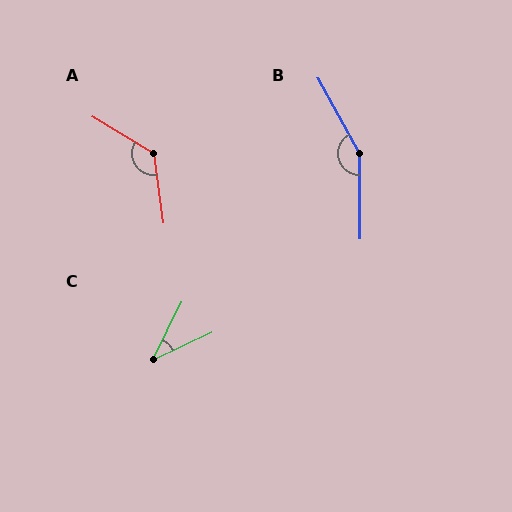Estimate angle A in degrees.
Approximately 129 degrees.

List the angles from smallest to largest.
C (39°), A (129°), B (152°).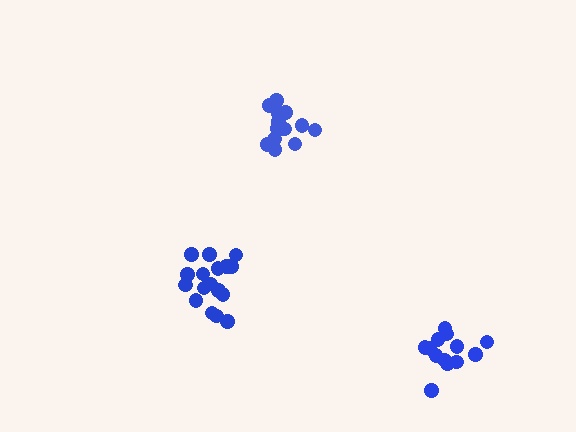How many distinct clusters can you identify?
There are 3 distinct clusters.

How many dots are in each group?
Group 1: 14 dots, Group 2: 18 dots, Group 3: 14 dots (46 total).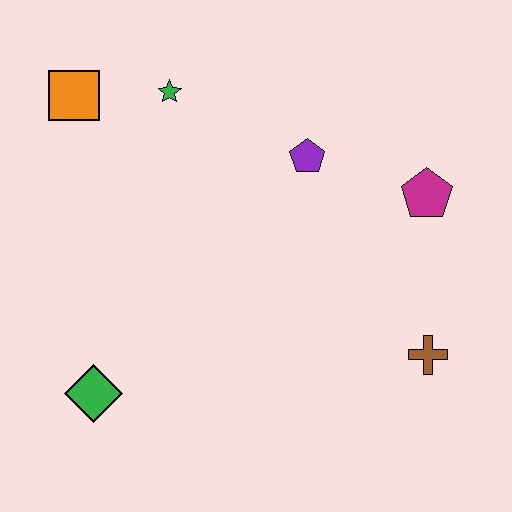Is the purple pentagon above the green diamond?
Yes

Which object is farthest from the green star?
The brown cross is farthest from the green star.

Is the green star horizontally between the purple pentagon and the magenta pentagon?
No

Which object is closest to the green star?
The orange square is closest to the green star.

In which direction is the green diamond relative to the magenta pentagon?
The green diamond is to the left of the magenta pentagon.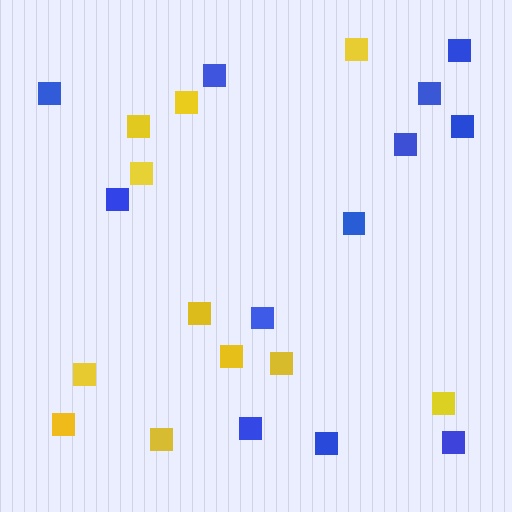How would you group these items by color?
There are 2 groups: one group of blue squares (12) and one group of yellow squares (11).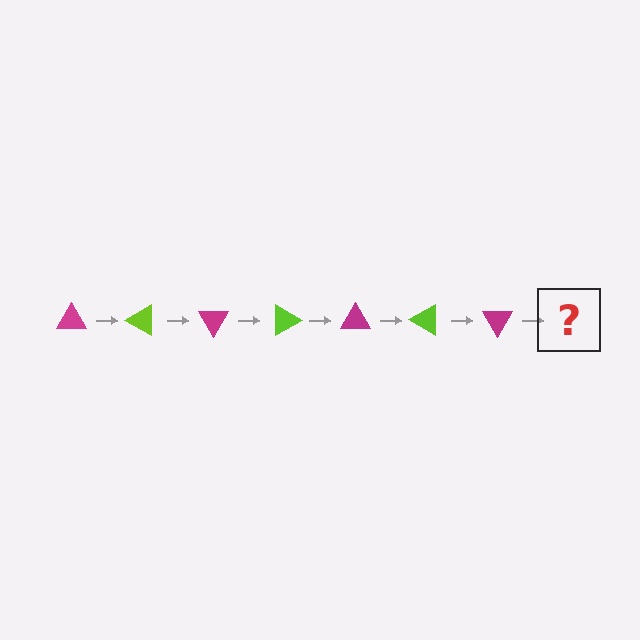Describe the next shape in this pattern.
It should be a lime triangle, rotated 210 degrees from the start.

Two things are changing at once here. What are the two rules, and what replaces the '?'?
The two rules are that it rotates 30 degrees each step and the color cycles through magenta and lime. The '?' should be a lime triangle, rotated 210 degrees from the start.